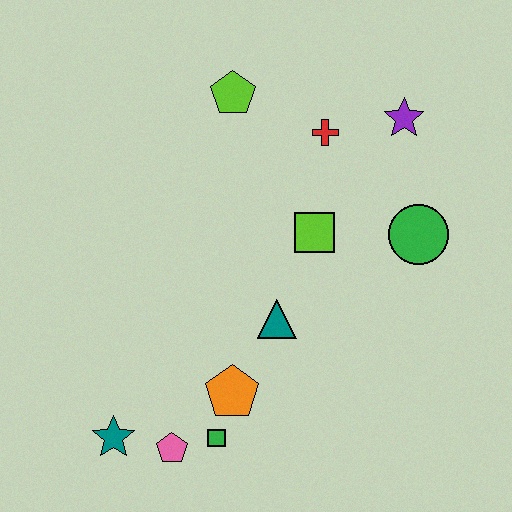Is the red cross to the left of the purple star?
Yes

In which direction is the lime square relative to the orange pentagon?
The lime square is above the orange pentagon.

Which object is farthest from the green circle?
The teal star is farthest from the green circle.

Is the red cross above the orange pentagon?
Yes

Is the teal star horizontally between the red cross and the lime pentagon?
No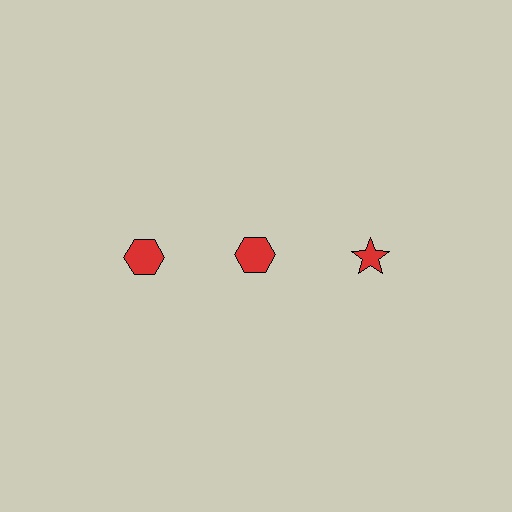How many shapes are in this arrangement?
There are 3 shapes arranged in a grid pattern.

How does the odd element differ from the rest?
It has a different shape: star instead of hexagon.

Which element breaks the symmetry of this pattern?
The red star in the top row, center column breaks the symmetry. All other shapes are red hexagons.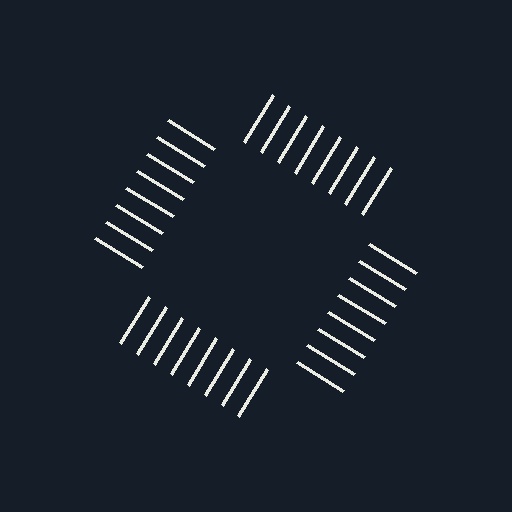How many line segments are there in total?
32 — 8 along each of the 4 edges.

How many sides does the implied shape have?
4 sides — the line-ends trace a square.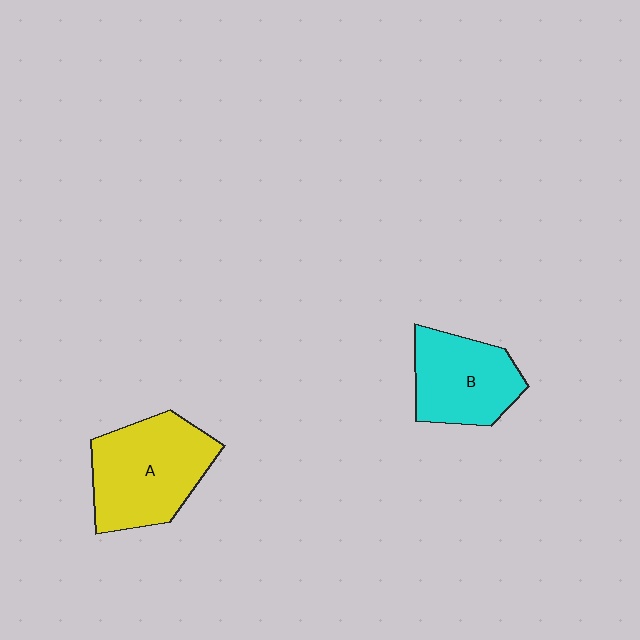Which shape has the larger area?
Shape A (yellow).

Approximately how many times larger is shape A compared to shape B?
Approximately 1.3 times.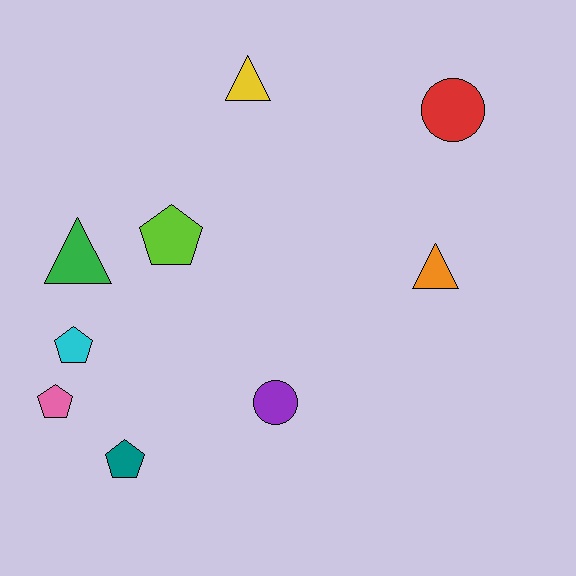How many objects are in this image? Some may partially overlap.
There are 9 objects.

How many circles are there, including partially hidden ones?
There are 2 circles.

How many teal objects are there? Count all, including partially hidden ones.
There is 1 teal object.